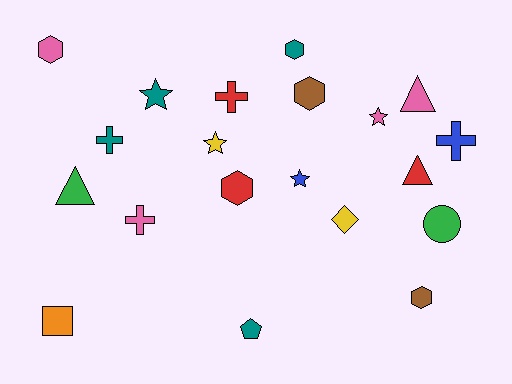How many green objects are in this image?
There are 2 green objects.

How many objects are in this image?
There are 20 objects.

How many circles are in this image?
There is 1 circle.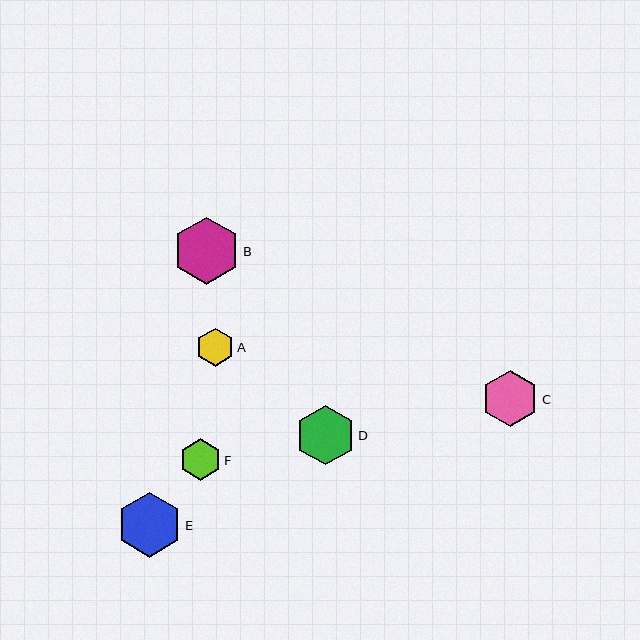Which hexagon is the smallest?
Hexagon A is the smallest with a size of approximately 38 pixels.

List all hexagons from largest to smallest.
From largest to smallest: B, E, D, C, F, A.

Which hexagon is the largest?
Hexagon B is the largest with a size of approximately 67 pixels.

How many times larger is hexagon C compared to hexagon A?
Hexagon C is approximately 1.5 times the size of hexagon A.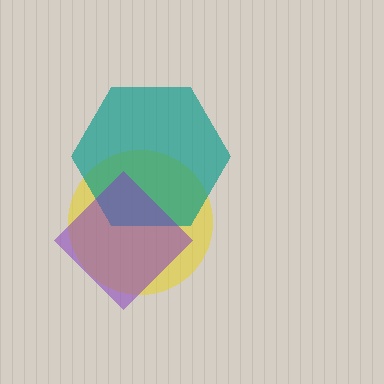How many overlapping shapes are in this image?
There are 3 overlapping shapes in the image.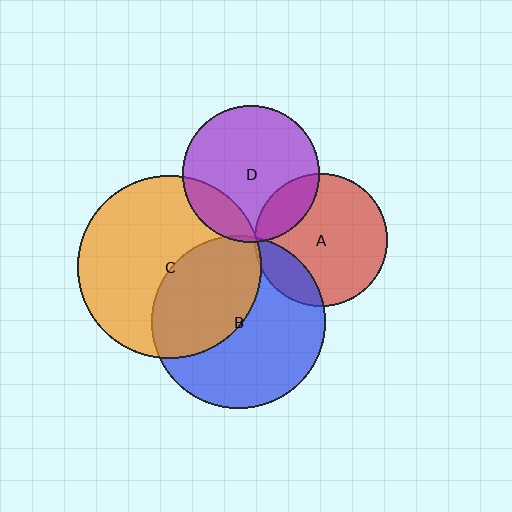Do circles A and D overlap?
Yes.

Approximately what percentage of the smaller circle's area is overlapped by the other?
Approximately 20%.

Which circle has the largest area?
Circle C (orange).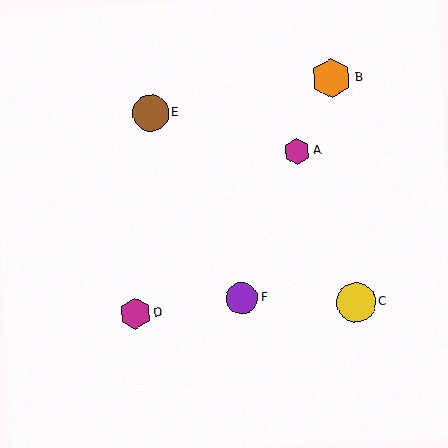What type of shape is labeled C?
Shape C is a yellow circle.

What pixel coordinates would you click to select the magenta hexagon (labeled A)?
Click at (297, 152) to select the magenta hexagon A.